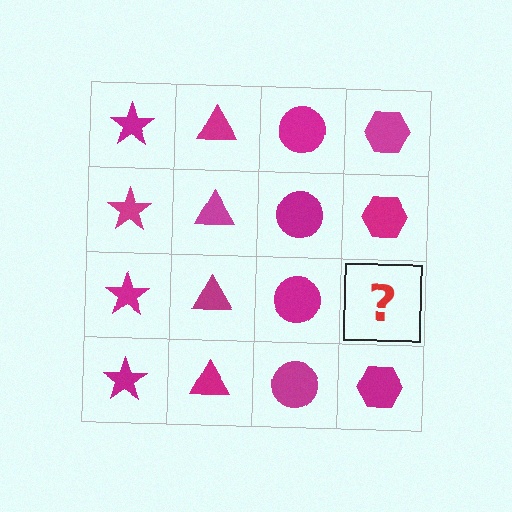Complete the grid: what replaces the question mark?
The question mark should be replaced with a magenta hexagon.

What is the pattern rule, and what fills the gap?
The rule is that each column has a consistent shape. The gap should be filled with a magenta hexagon.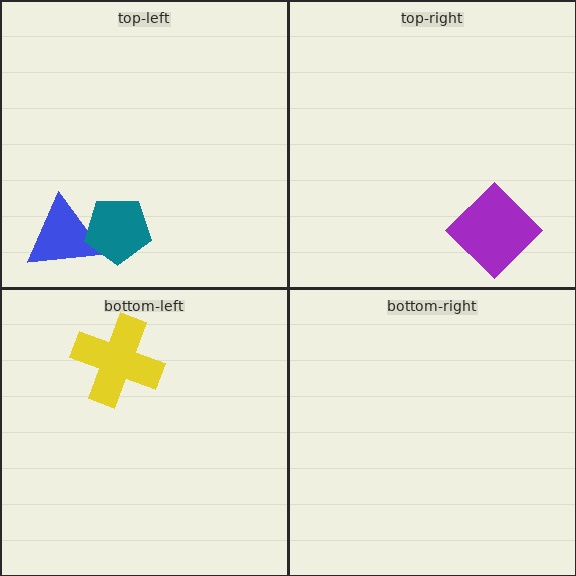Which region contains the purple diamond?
The top-right region.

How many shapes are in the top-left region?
2.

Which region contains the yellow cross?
The bottom-left region.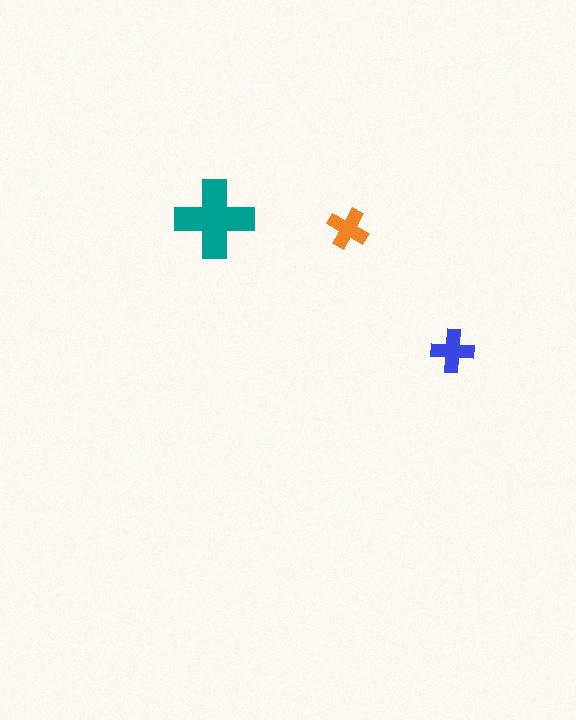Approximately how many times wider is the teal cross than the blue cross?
About 2 times wider.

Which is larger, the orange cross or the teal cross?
The teal one.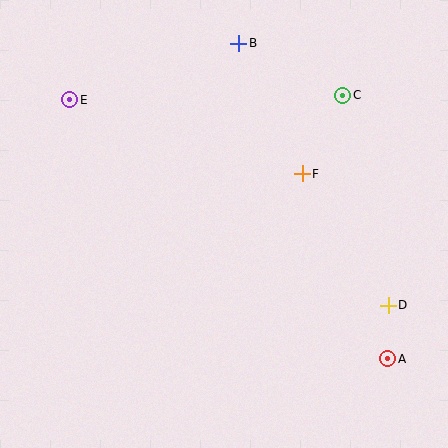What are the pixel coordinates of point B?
Point B is at (239, 43).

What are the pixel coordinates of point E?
Point E is at (69, 100).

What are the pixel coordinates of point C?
Point C is at (343, 95).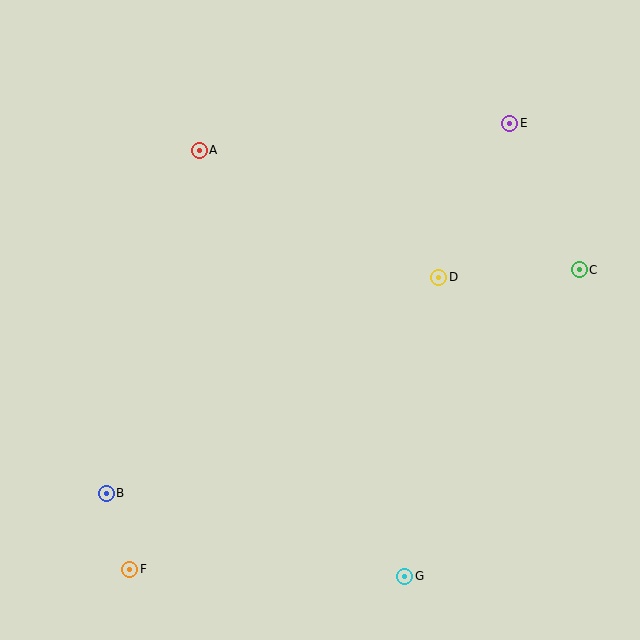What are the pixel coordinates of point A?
Point A is at (199, 150).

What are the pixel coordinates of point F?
Point F is at (130, 569).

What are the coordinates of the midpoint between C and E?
The midpoint between C and E is at (545, 196).